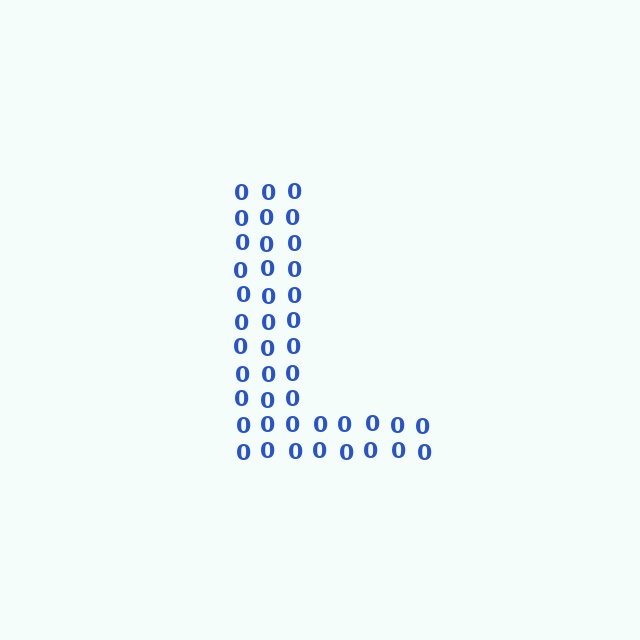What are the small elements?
The small elements are digit 0's.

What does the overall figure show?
The overall figure shows the letter L.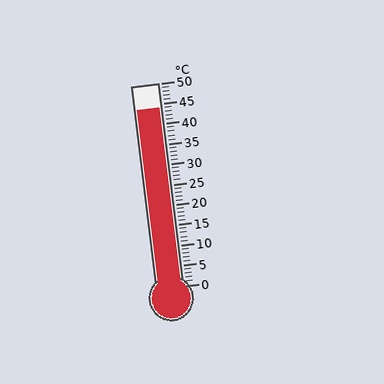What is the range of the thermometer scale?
The thermometer scale ranges from 0°C to 50°C.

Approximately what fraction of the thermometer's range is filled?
The thermometer is filled to approximately 90% of its range.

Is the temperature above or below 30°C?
The temperature is above 30°C.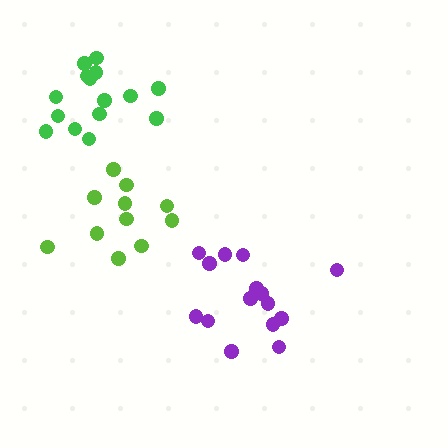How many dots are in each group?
Group 1: 15 dots, Group 2: 16 dots, Group 3: 11 dots (42 total).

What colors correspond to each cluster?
The clusters are colored: green, purple, lime.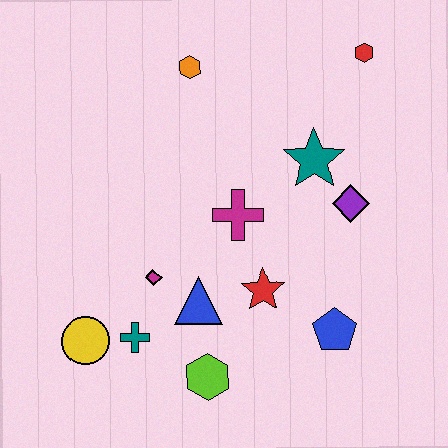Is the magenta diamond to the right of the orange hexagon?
No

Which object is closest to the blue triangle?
The magenta diamond is closest to the blue triangle.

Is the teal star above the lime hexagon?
Yes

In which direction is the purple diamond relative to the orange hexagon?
The purple diamond is to the right of the orange hexagon.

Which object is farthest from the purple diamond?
The yellow circle is farthest from the purple diamond.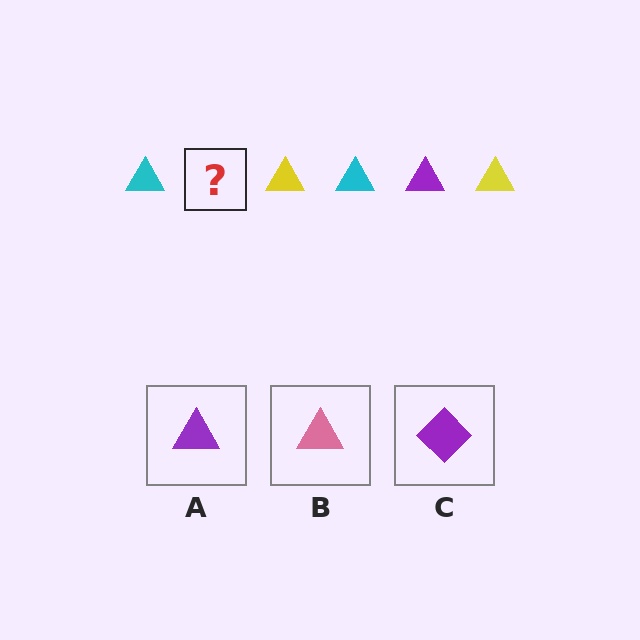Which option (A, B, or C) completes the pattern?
A.